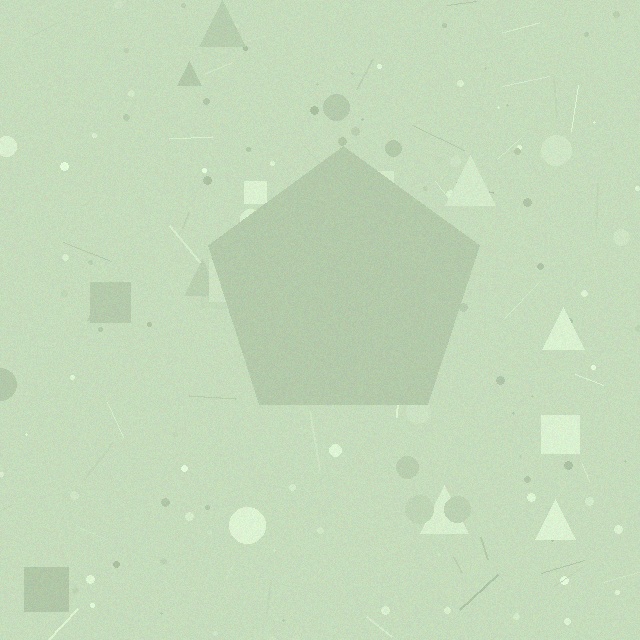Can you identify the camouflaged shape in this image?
The camouflaged shape is a pentagon.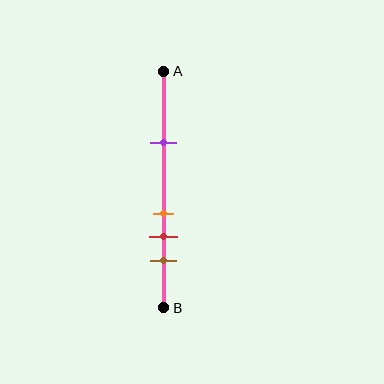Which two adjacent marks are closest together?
The orange and red marks are the closest adjacent pair.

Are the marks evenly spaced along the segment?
No, the marks are not evenly spaced.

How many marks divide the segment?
There are 4 marks dividing the segment.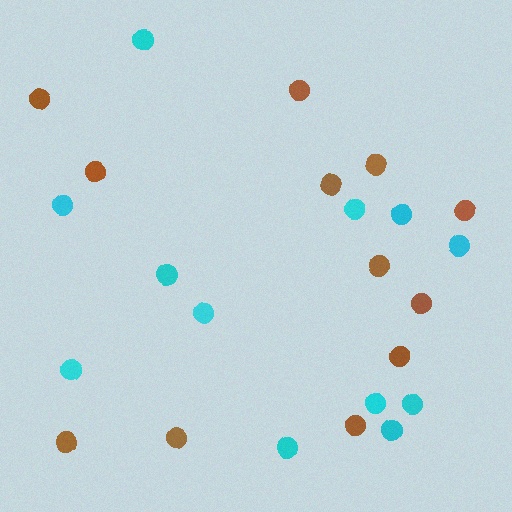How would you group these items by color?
There are 2 groups: one group of brown circles (12) and one group of cyan circles (12).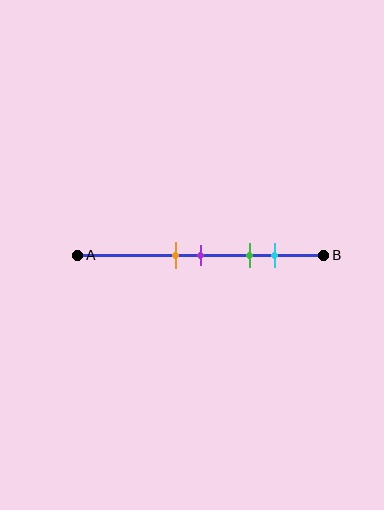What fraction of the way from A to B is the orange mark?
The orange mark is approximately 40% (0.4) of the way from A to B.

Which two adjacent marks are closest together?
The orange and purple marks are the closest adjacent pair.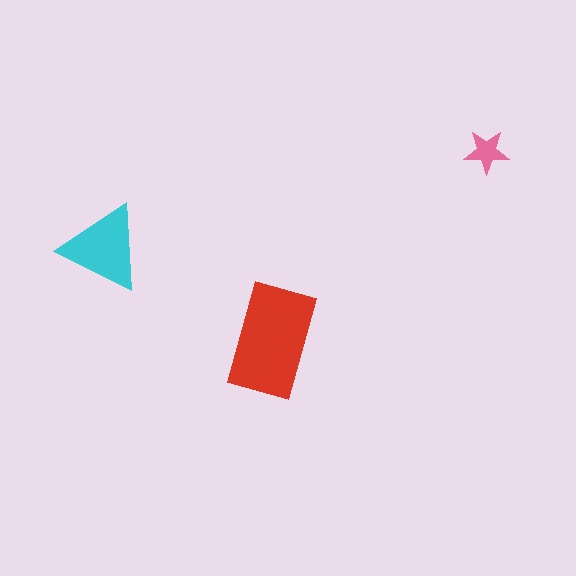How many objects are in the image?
There are 3 objects in the image.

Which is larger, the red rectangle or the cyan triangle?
The red rectangle.